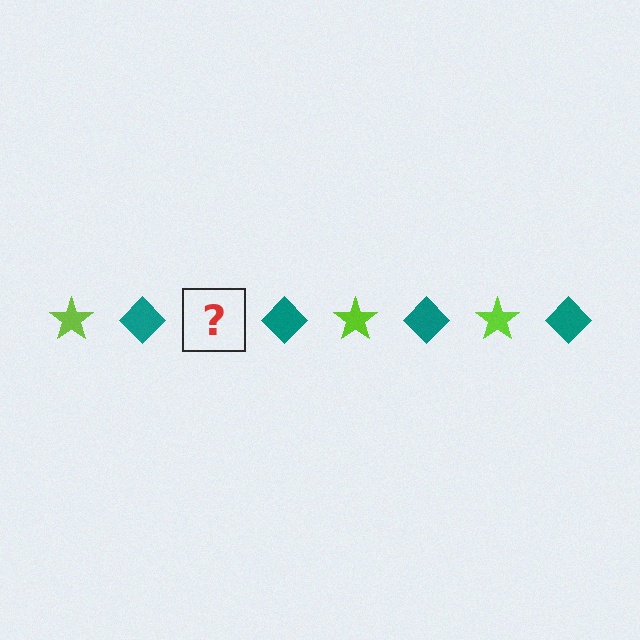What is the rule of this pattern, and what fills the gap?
The rule is that the pattern alternates between lime star and teal diamond. The gap should be filled with a lime star.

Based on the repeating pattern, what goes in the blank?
The blank should be a lime star.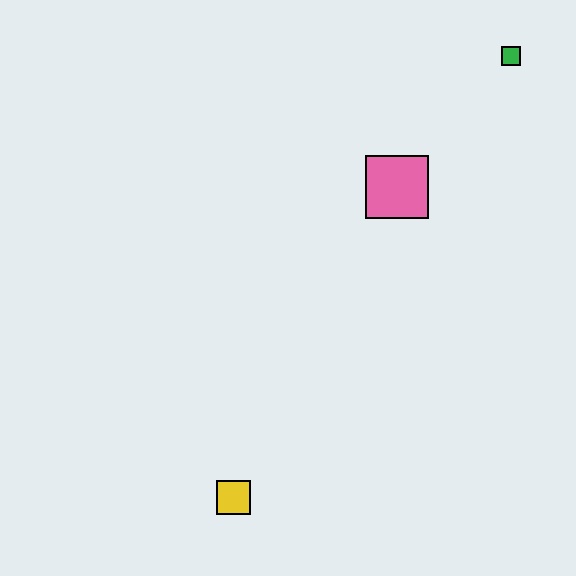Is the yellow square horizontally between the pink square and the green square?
No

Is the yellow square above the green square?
No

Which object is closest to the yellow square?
The pink square is closest to the yellow square.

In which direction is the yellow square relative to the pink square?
The yellow square is below the pink square.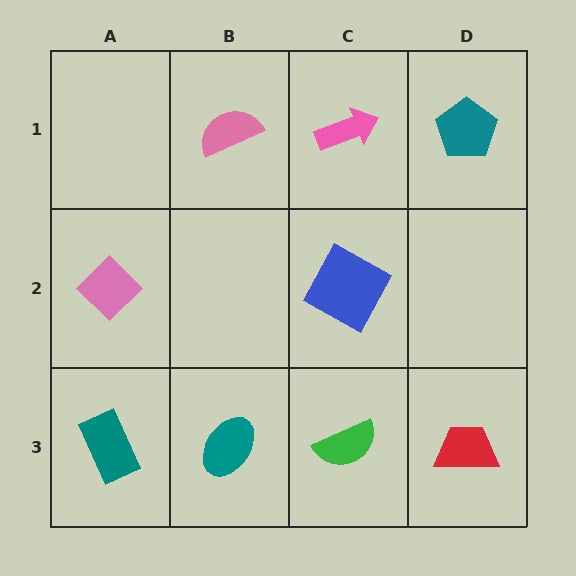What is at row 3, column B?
A teal ellipse.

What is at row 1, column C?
A pink arrow.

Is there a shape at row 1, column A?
No, that cell is empty.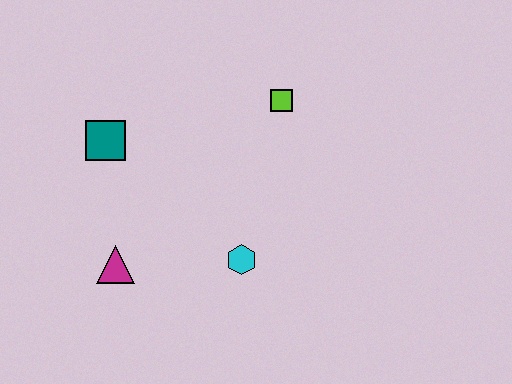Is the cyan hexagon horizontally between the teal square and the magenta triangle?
No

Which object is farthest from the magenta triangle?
The lime square is farthest from the magenta triangle.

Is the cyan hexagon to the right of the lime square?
No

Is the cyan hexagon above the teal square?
No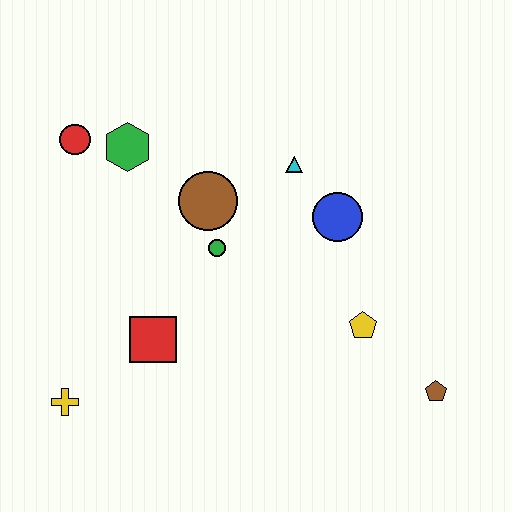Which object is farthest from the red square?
The brown pentagon is farthest from the red square.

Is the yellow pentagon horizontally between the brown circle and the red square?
No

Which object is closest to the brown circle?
The green circle is closest to the brown circle.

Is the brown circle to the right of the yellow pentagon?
No